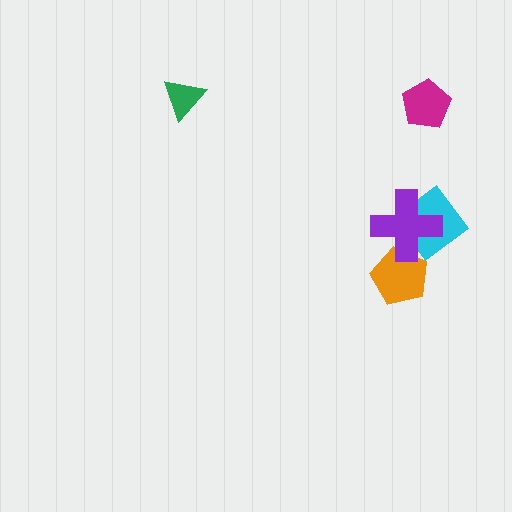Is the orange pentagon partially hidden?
Yes, it is partially covered by another shape.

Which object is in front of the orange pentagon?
The purple cross is in front of the orange pentagon.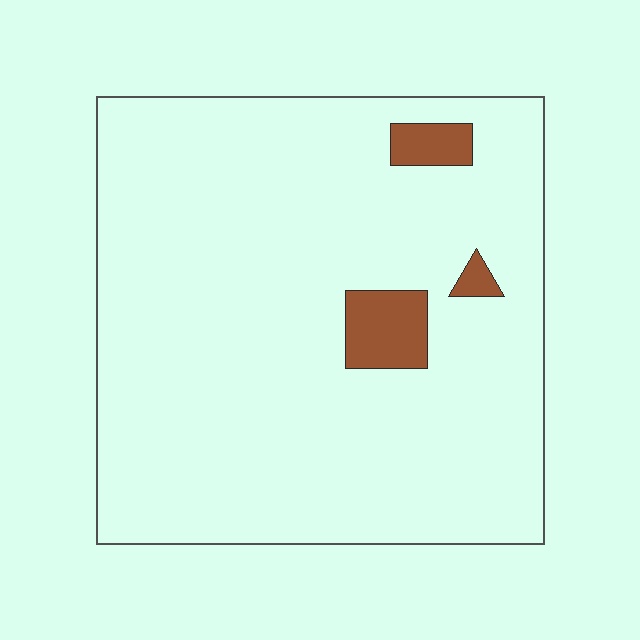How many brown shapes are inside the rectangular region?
3.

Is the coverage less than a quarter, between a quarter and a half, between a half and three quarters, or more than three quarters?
Less than a quarter.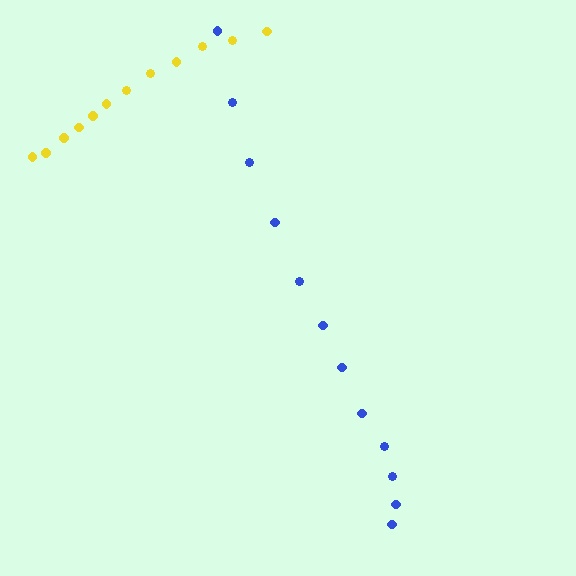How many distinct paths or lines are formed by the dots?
There are 2 distinct paths.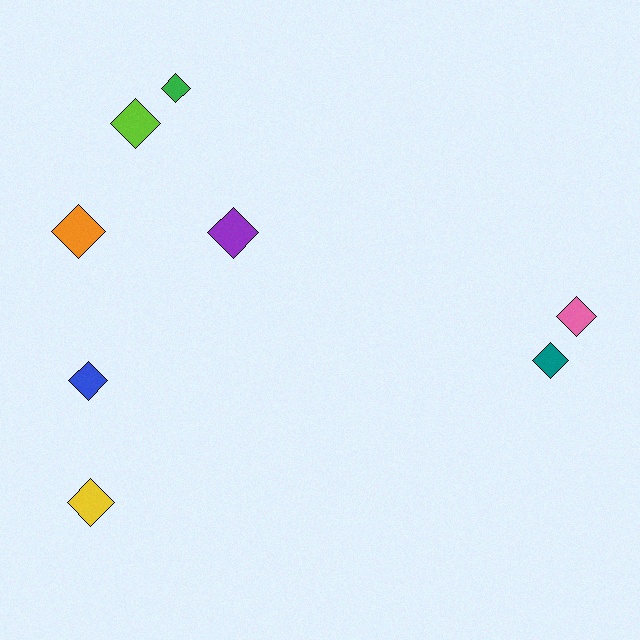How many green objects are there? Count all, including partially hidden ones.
There is 1 green object.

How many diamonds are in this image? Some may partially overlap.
There are 8 diamonds.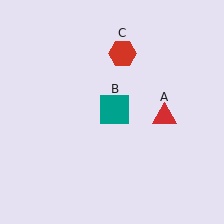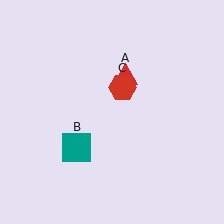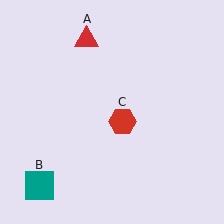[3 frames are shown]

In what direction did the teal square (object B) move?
The teal square (object B) moved down and to the left.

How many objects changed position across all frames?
3 objects changed position: red triangle (object A), teal square (object B), red hexagon (object C).